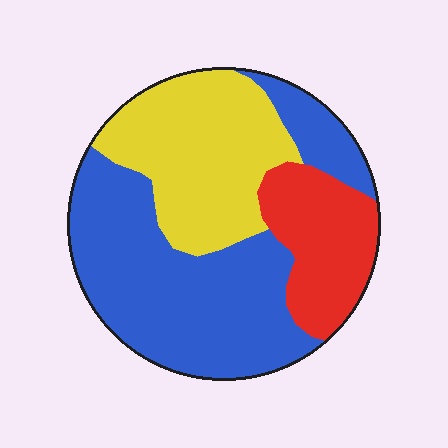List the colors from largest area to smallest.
From largest to smallest: blue, yellow, red.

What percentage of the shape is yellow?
Yellow covers 31% of the shape.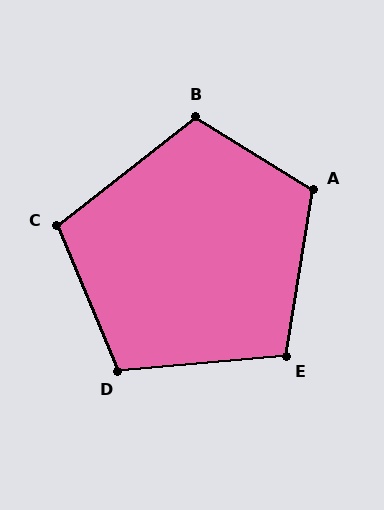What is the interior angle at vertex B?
Approximately 110 degrees (obtuse).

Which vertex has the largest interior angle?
A, at approximately 112 degrees.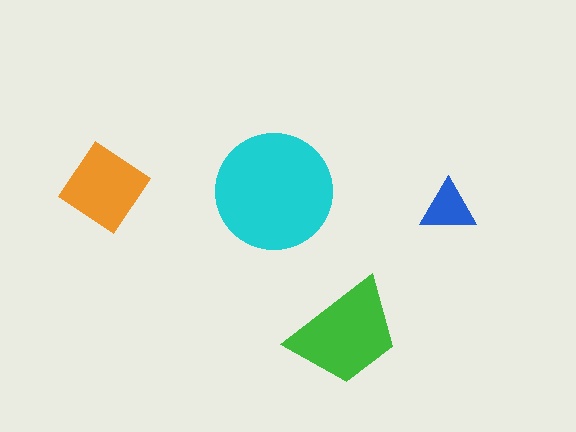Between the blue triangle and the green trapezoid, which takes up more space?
The green trapezoid.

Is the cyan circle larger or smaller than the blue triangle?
Larger.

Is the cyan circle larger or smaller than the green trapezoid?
Larger.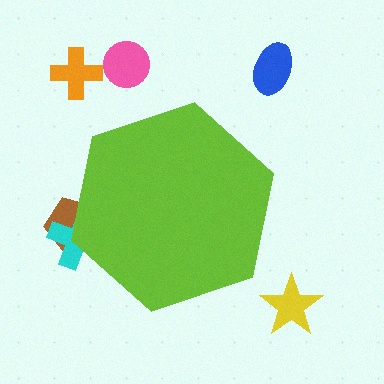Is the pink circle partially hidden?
No, the pink circle is fully visible.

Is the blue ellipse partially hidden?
No, the blue ellipse is fully visible.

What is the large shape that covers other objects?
A lime hexagon.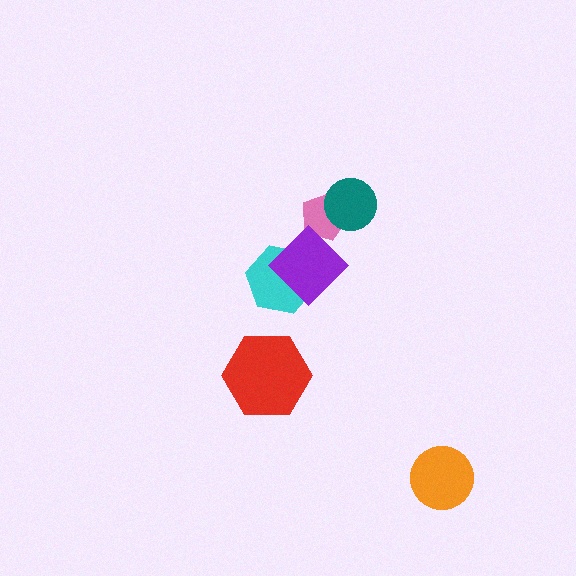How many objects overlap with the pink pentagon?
2 objects overlap with the pink pentagon.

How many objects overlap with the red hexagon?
0 objects overlap with the red hexagon.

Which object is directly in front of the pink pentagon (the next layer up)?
The teal circle is directly in front of the pink pentagon.